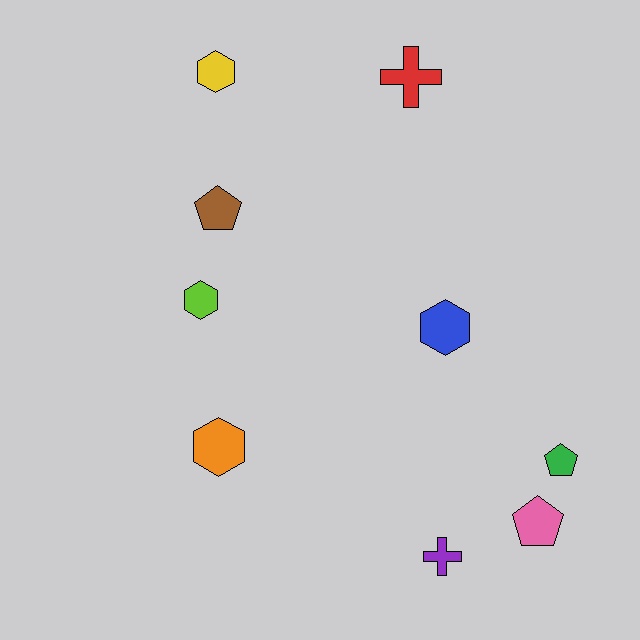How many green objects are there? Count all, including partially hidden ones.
There is 1 green object.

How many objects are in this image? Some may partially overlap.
There are 9 objects.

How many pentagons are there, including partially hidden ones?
There are 3 pentagons.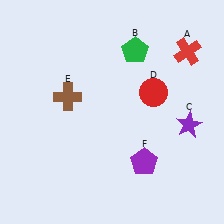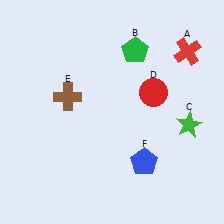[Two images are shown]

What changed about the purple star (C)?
In Image 1, C is purple. In Image 2, it changed to green.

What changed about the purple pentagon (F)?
In Image 1, F is purple. In Image 2, it changed to blue.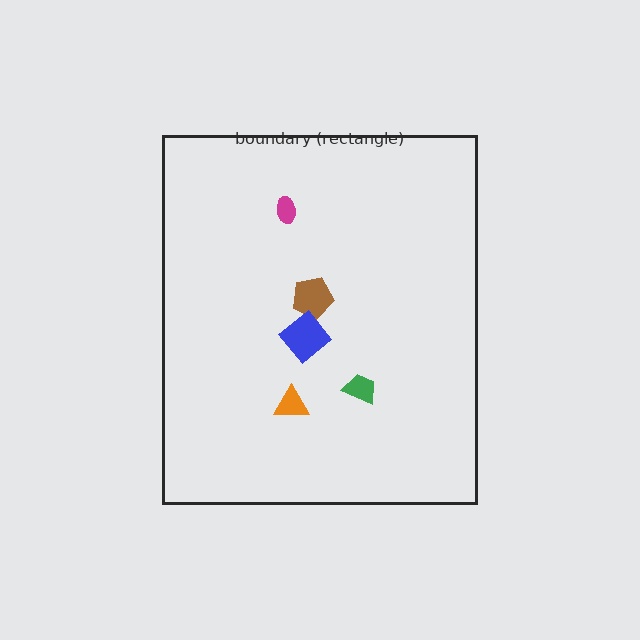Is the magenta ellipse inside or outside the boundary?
Inside.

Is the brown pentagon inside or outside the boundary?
Inside.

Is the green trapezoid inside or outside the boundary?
Inside.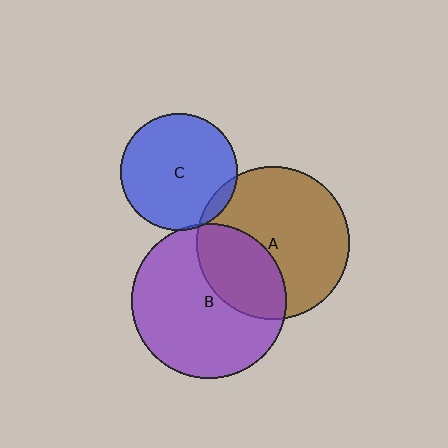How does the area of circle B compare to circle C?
Approximately 1.8 times.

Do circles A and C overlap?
Yes.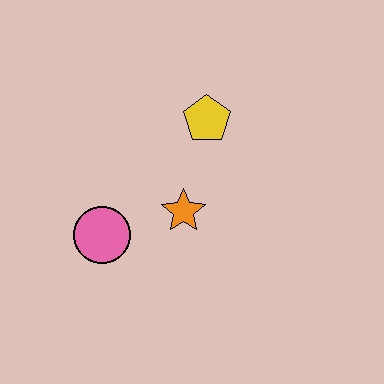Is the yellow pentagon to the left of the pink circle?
No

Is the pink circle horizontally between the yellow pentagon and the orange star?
No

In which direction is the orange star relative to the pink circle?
The orange star is to the right of the pink circle.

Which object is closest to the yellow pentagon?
The orange star is closest to the yellow pentagon.